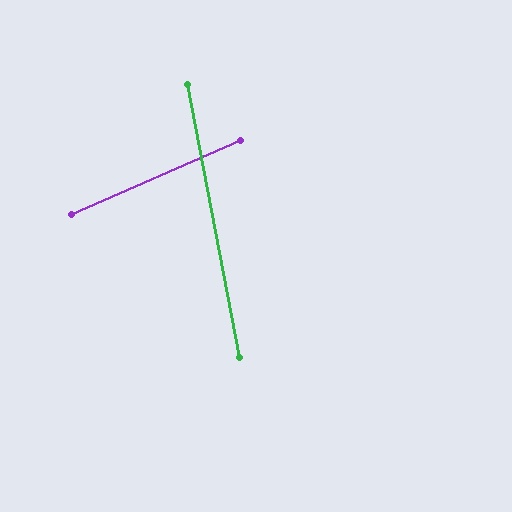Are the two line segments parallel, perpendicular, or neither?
Neither parallel nor perpendicular — they differ by about 77°.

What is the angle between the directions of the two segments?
Approximately 77 degrees.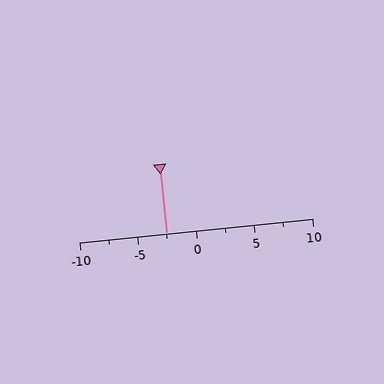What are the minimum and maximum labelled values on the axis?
The axis runs from -10 to 10.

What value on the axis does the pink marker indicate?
The marker indicates approximately -2.5.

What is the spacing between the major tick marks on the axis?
The major ticks are spaced 5 apart.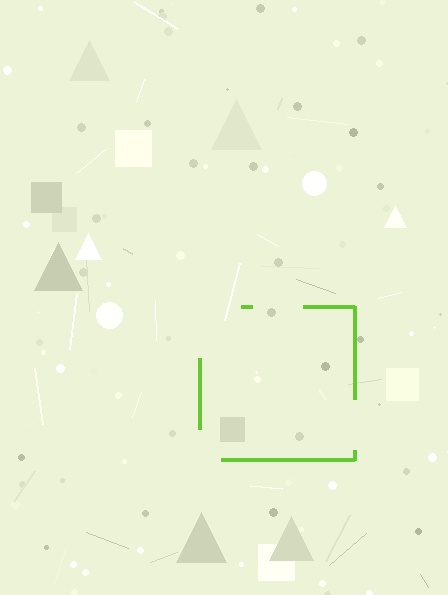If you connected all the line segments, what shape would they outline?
They would outline a square.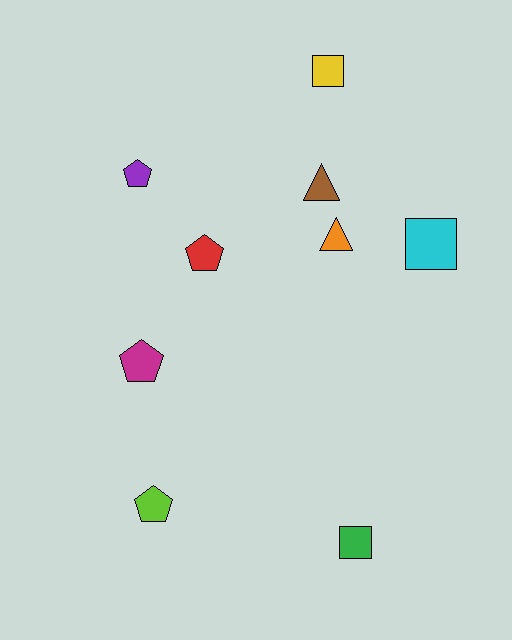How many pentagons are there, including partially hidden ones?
There are 4 pentagons.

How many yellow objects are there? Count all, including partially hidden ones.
There is 1 yellow object.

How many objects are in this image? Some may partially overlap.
There are 9 objects.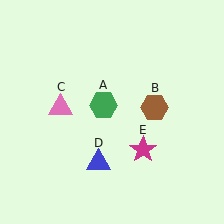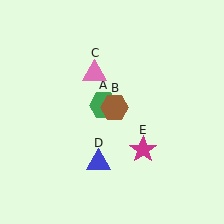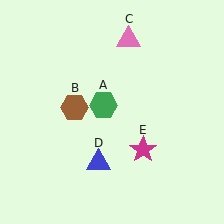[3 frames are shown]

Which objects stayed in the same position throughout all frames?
Green hexagon (object A) and blue triangle (object D) and magenta star (object E) remained stationary.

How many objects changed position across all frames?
2 objects changed position: brown hexagon (object B), pink triangle (object C).